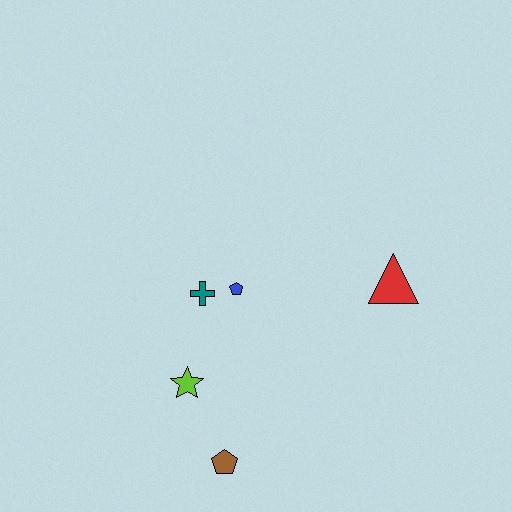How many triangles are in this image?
There is 1 triangle.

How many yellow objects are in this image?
There are no yellow objects.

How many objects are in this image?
There are 5 objects.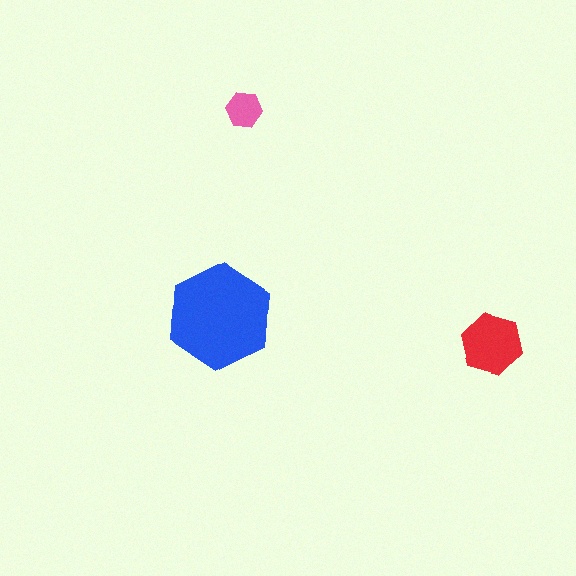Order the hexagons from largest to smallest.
the blue one, the red one, the pink one.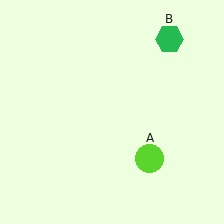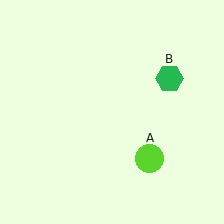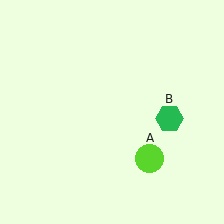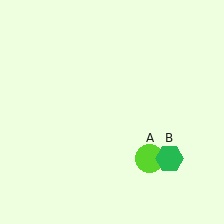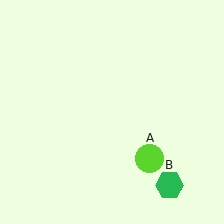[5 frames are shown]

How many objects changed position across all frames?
1 object changed position: green hexagon (object B).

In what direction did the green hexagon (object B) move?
The green hexagon (object B) moved down.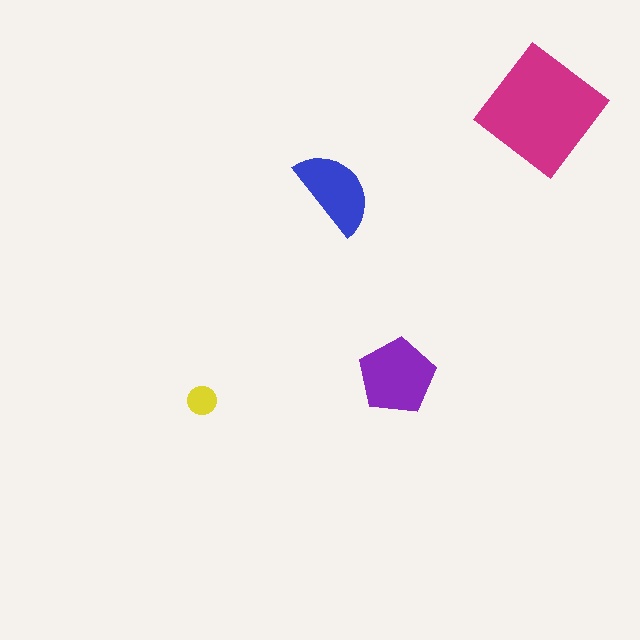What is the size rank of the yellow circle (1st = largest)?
4th.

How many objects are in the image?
There are 4 objects in the image.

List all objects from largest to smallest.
The magenta diamond, the purple pentagon, the blue semicircle, the yellow circle.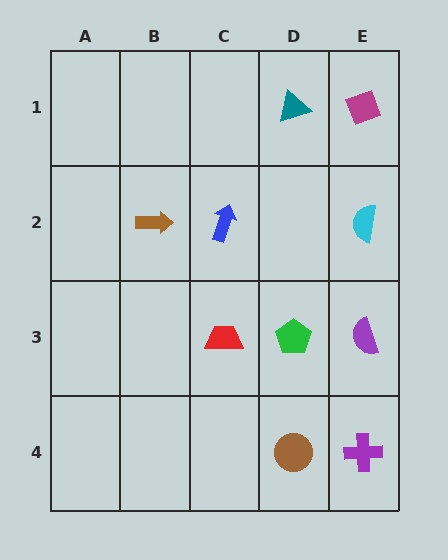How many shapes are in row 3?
3 shapes.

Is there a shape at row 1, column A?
No, that cell is empty.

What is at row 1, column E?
A magenta diamond.